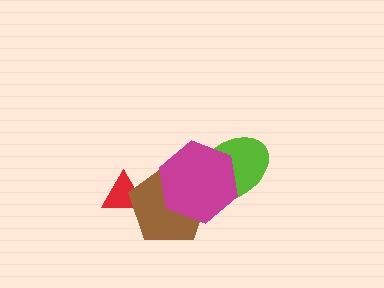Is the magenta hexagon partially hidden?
No, no other shape covers it.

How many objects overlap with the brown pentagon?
3 objects overlap with the brown pentagon.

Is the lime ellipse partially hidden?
Yes, it is partially covered by another shape.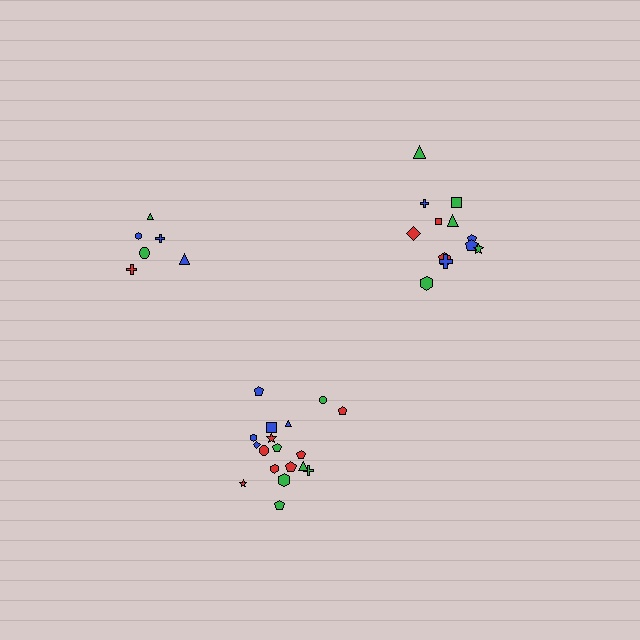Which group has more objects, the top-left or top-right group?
The top-right group.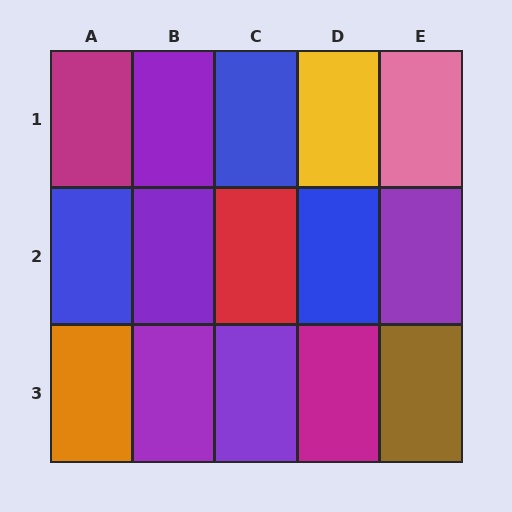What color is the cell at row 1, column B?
Purple.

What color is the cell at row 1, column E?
Pink.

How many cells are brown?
1 cell is brown.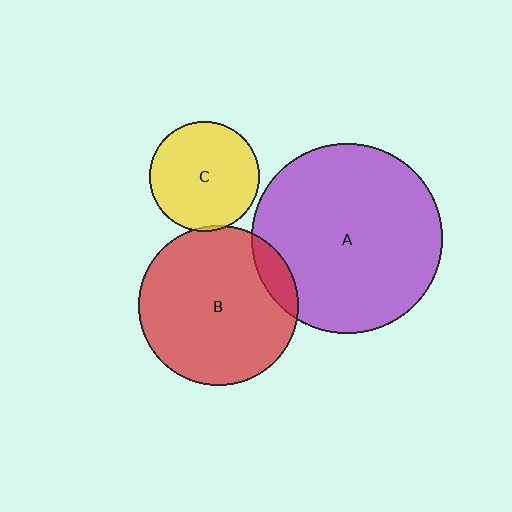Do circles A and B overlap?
Yes.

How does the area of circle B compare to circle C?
Approximately 2.1 times.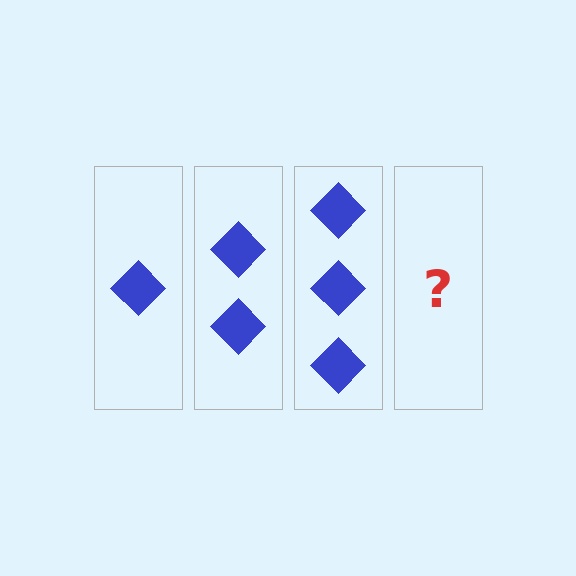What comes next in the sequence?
The next element should be 4 diamonds.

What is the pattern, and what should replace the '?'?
The pattern is that each step adds one more diamond. The '?' should be 4 diamonds.